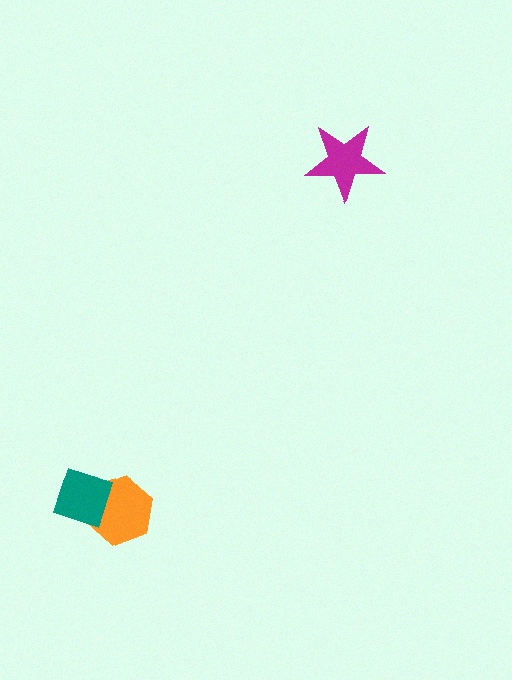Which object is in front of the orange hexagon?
The teal diamond is in front of the orange hexagon.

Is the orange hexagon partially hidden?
Yes, it is partially covered by another shape.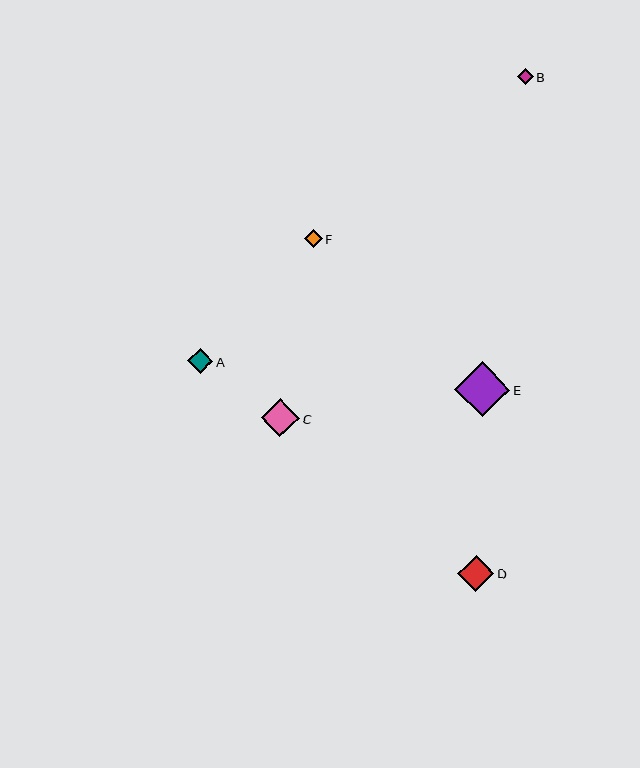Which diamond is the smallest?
Diamond B is the smallest with a size of approximately 16 pixels.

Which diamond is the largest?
Diamond E is the largest with a size of approximately 55 pixels.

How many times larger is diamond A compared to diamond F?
Diamond A is approximately 1.4 times the size of diamond F.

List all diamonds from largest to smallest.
From largest to smallest: E, C, D, A, F, B.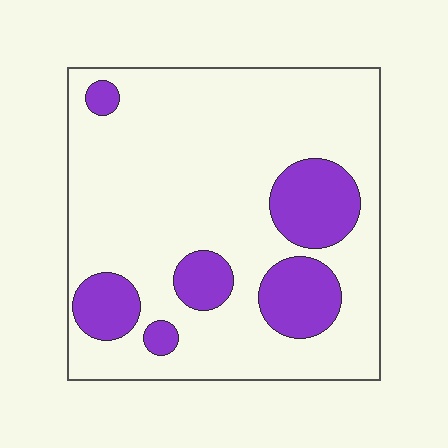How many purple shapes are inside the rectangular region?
6.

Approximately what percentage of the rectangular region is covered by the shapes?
Approximately 20%.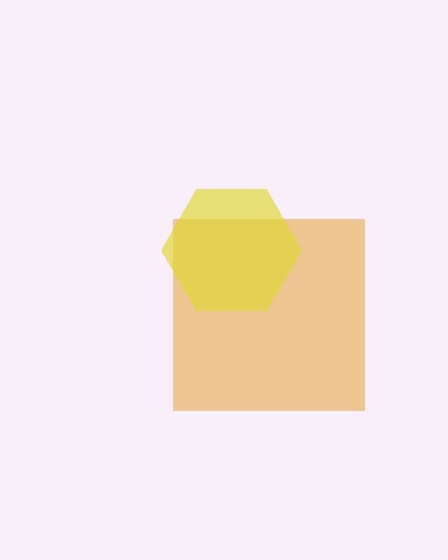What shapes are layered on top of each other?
The layered shapes are: an orange square, a yellow hexagon.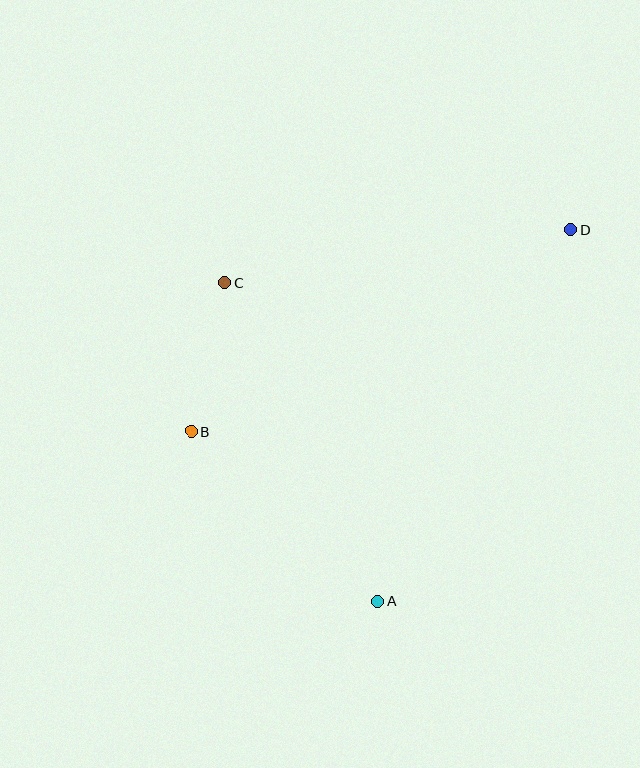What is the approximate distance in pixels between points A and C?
The distance between A and C is approximately 354 pixels.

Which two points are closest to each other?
Points B and C are closest to each other.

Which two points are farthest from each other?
Points B and D are farthest from each other.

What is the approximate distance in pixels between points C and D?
The distance between C and D is approximately 349 pixels.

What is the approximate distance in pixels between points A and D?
The distance between A and D is approximately 419 pixels.